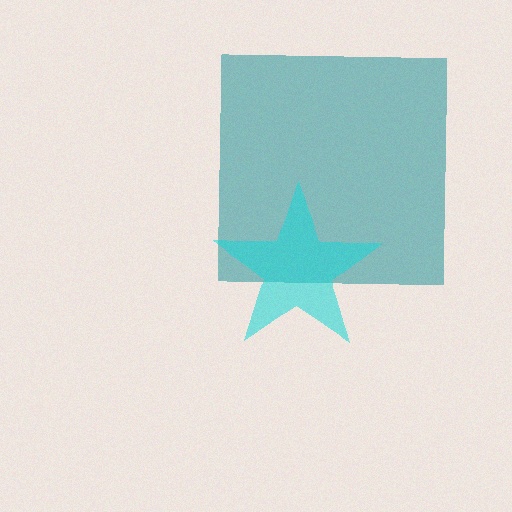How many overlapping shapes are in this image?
There are 2 overlapping shapes in the image.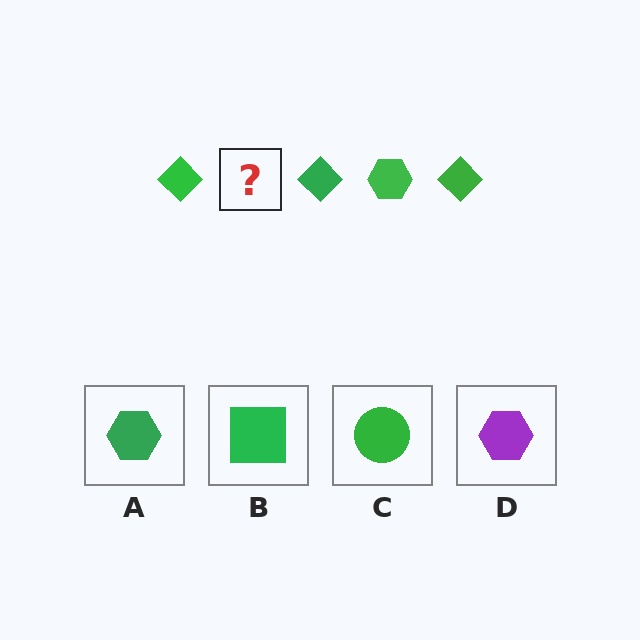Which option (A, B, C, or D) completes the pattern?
A.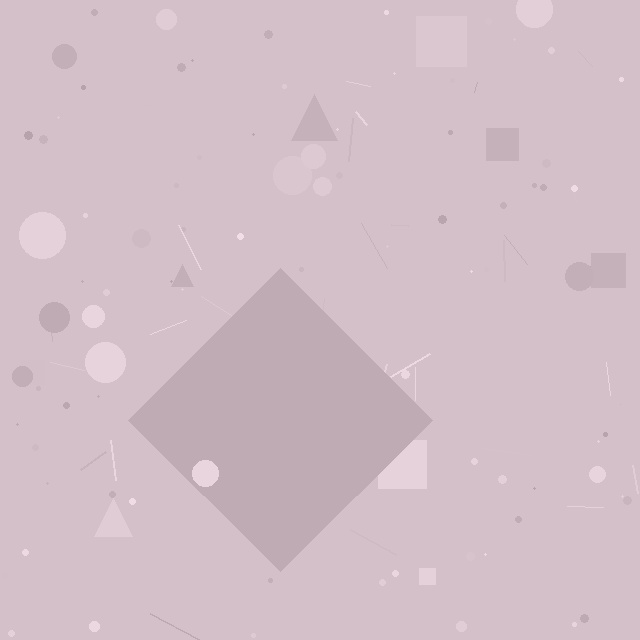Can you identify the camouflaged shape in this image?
The camouflaged shape is a diamond.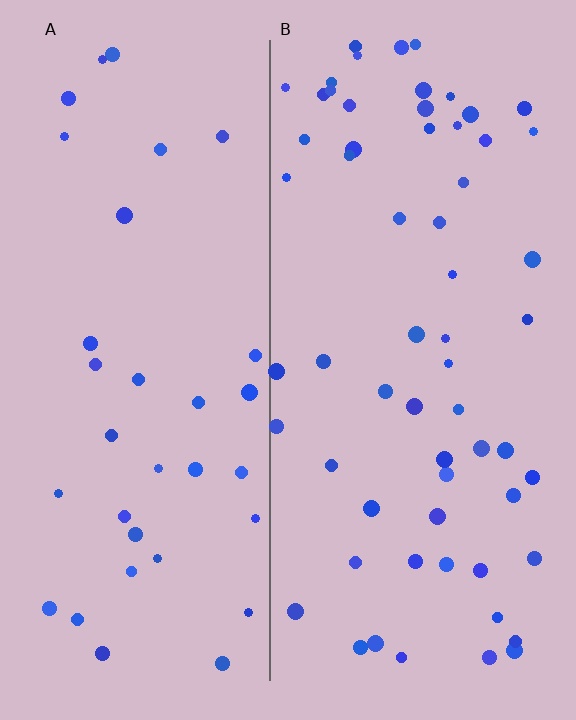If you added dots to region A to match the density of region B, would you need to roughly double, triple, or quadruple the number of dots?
Approximately double.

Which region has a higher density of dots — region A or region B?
B (the right).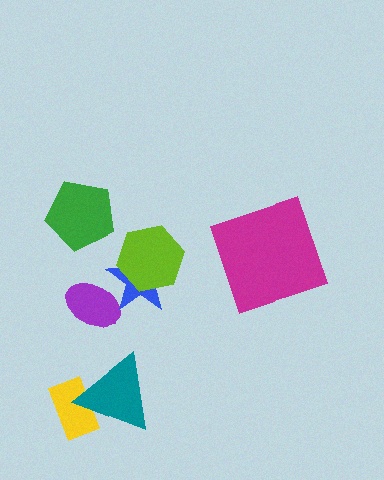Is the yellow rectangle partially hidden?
Yes, it is partially covered by another shape.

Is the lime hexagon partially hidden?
No, no other shape covers it.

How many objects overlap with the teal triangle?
1 object overlaps with the teal triangle.